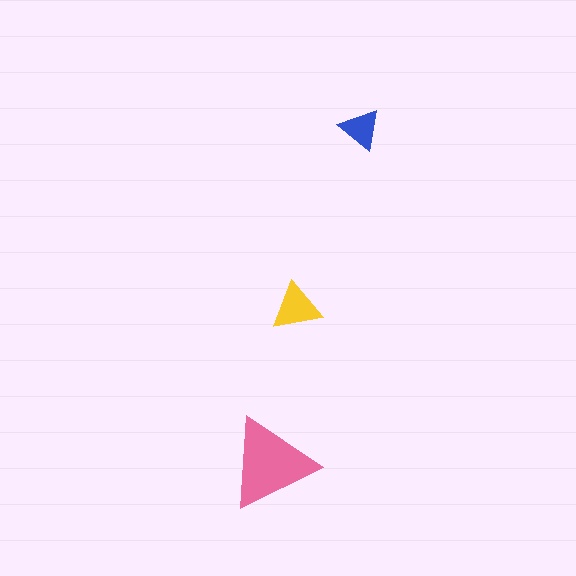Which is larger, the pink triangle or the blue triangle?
The pink one.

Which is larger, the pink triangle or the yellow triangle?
The pink one.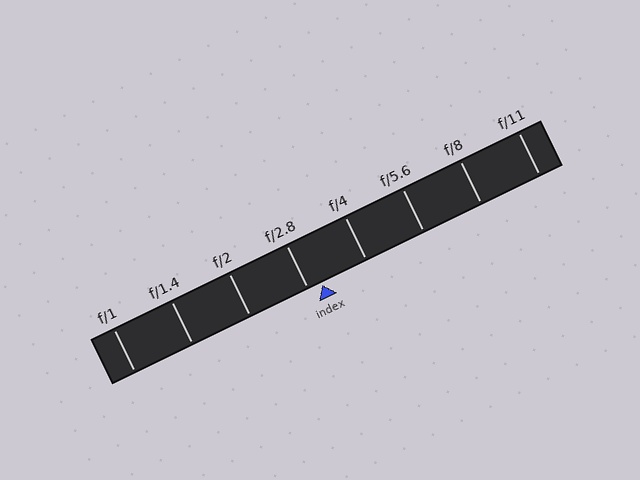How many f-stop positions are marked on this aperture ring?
There are 8 f-stop positions marked.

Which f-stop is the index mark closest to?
The index mark is closest to f/2.8.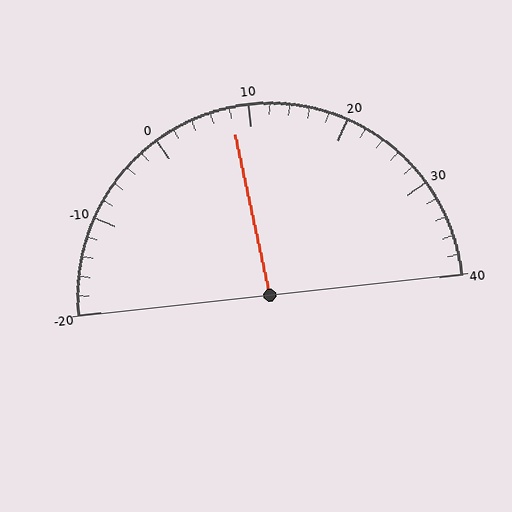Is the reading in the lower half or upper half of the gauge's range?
The reading is in the lower half of the range (-20 to 40).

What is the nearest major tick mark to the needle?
The nearest major tick mark is 10.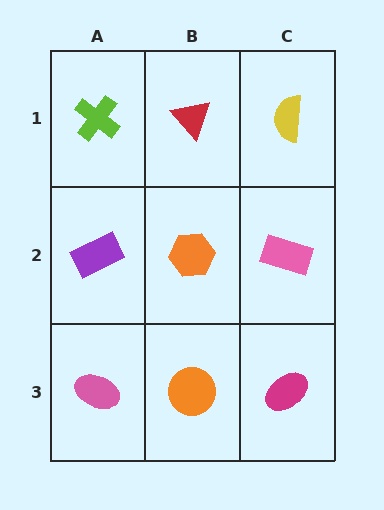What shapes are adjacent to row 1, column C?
A pink rectangle (row 2, column C), a red triangle (row 1, column B).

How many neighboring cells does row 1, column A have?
2.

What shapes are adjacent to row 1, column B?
An orange hexagon (row 2, column B), a lime cross (row 1, column A), a yellow semicircle (row 1, column C).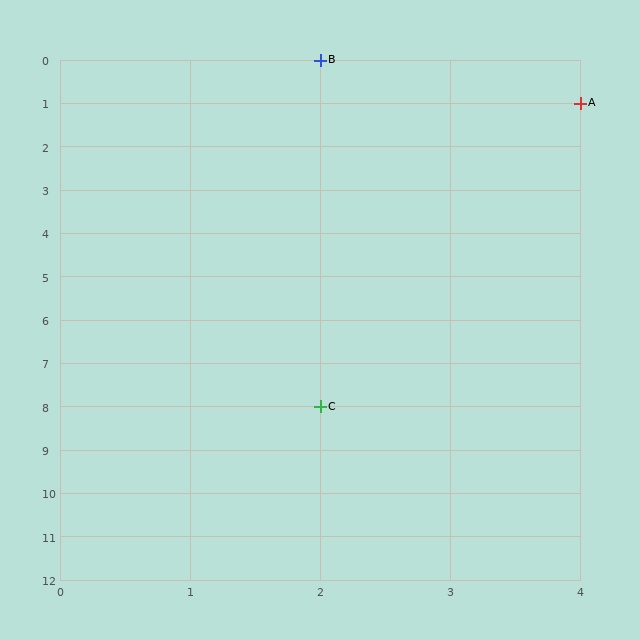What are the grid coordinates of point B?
Point B is at grid coordinates (2, 0).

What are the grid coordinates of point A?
Point A is at grid coordinates (4, 1).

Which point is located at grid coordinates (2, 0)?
Point B is at (2, 0).